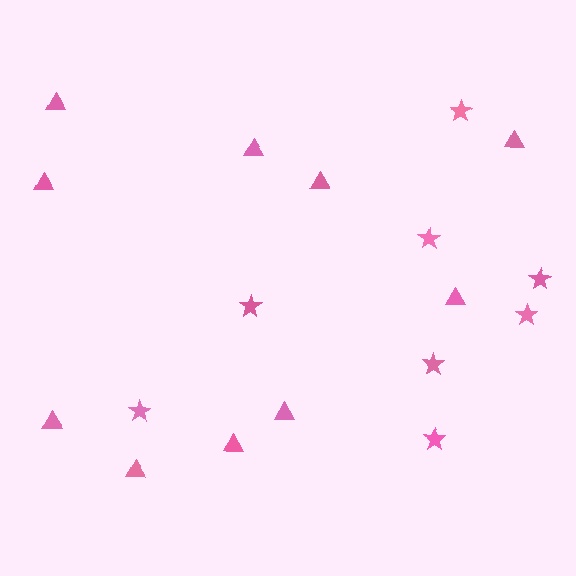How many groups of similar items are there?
There are 2 groups: one group of triangles (10) and one group of stars (8).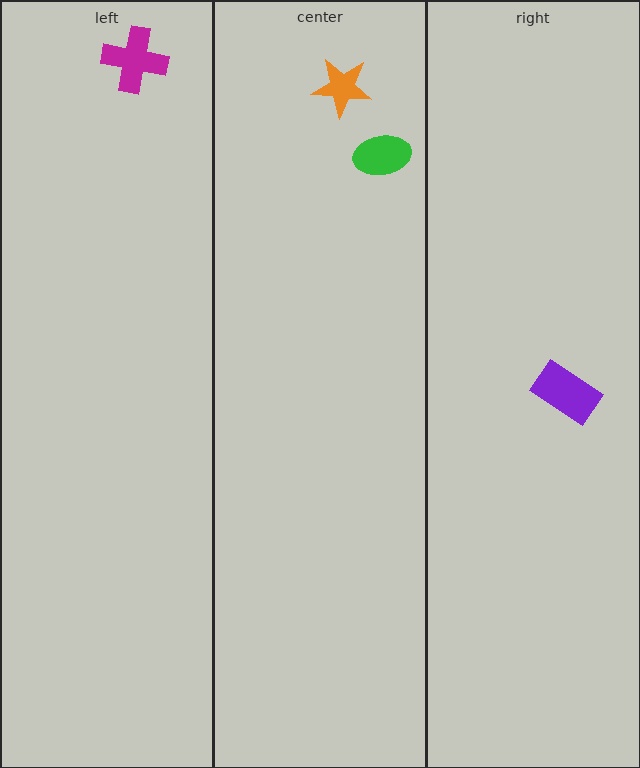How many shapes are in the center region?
2.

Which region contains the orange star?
The center region.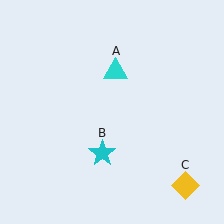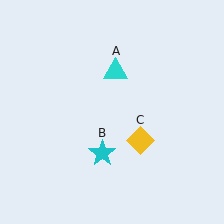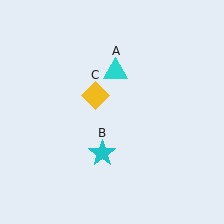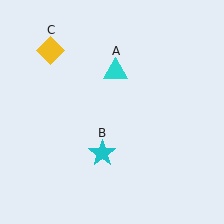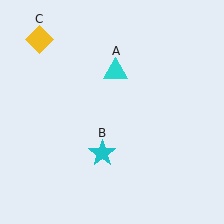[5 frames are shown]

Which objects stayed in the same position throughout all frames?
Cyan triangle (object A) and cyan star (object B) remained stationary.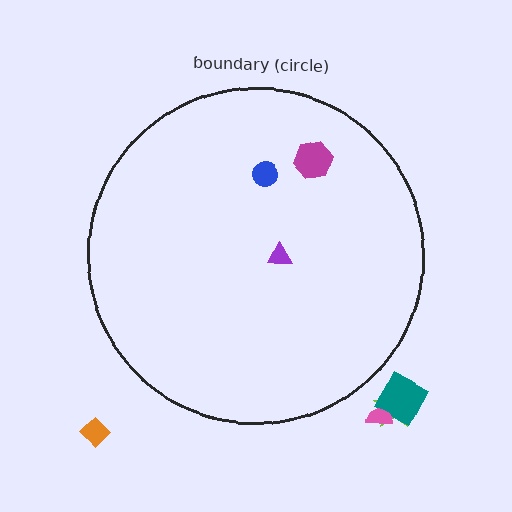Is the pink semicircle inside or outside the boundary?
Outside.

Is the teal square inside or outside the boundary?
Outside.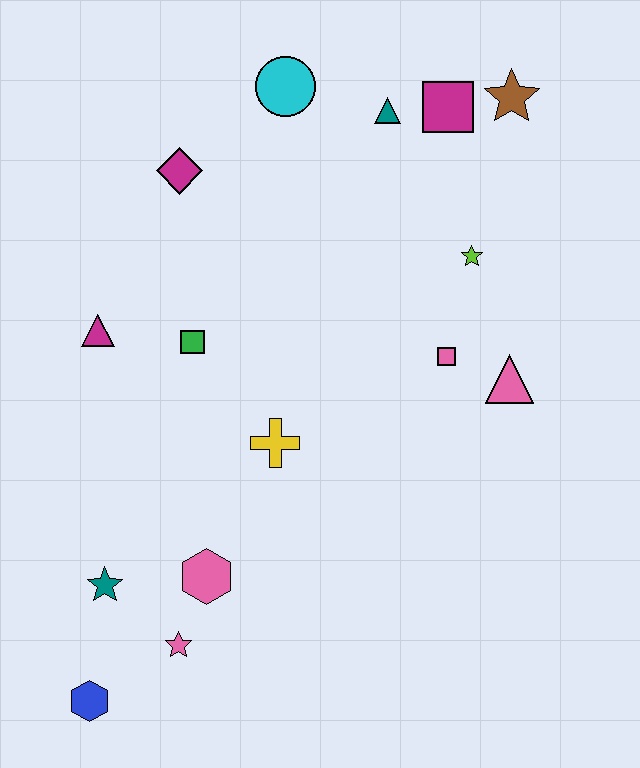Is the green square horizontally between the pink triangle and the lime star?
No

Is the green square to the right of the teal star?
Yes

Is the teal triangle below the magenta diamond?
No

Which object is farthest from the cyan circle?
The blue hexagon is farthest from the cyan circle.